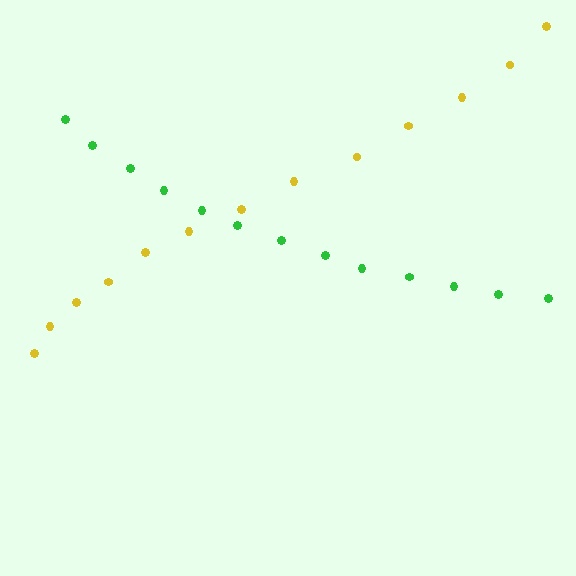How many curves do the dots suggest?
There are 2 distinct paths.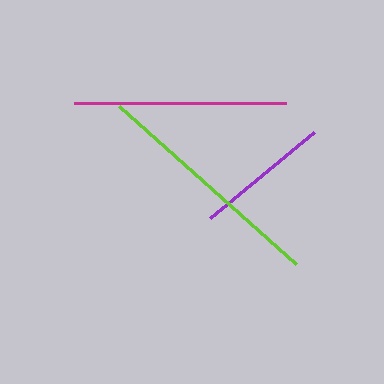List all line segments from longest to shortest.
From longest to shortest: lime, magenta, purple.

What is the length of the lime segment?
The lime segment is approximately 237 pixels long.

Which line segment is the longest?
The lime line is the longest at approximately 237 pixels.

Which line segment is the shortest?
The purple line is the shortest at approximately 135 pixels.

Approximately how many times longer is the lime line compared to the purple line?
The lime line is approximately 1.8 times the length of the purple line.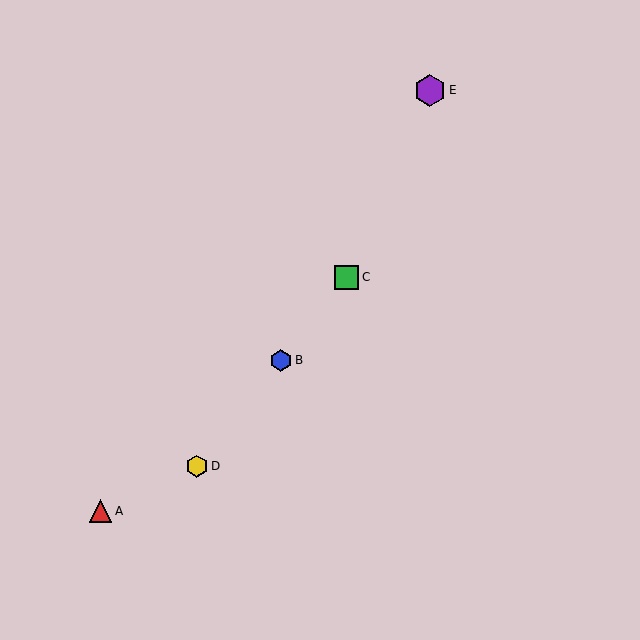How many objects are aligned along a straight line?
3 objects (B, C, D) are aligned along a straight line.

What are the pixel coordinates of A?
Object A is at (100, 511).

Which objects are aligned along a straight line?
Objects B, C, D are aligned along a straight line.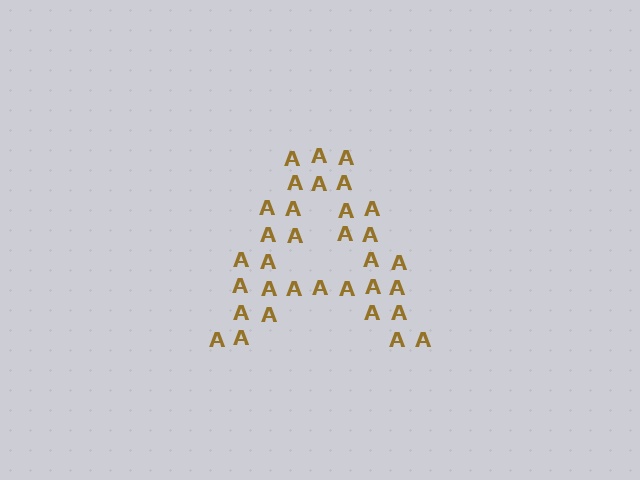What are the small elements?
The small elements are letter A's.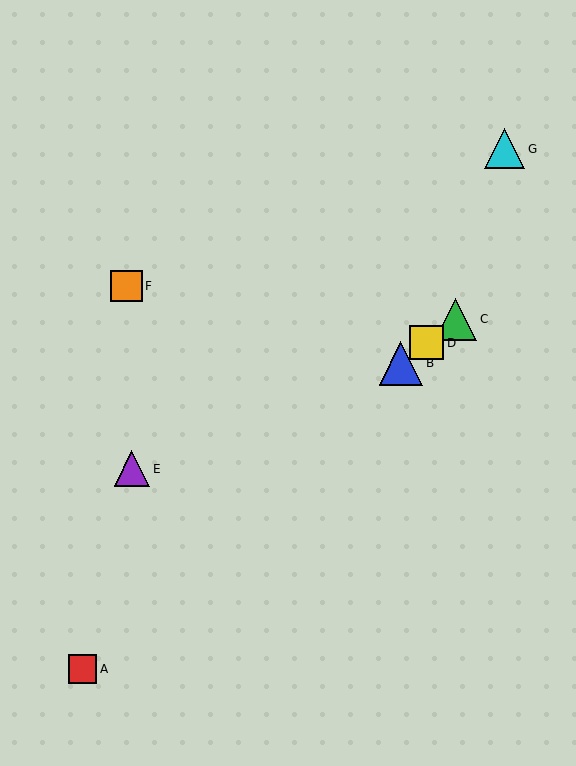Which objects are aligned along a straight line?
Objects B, C, D are aligned along a straight line.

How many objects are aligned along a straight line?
3 objects (B, C, D) are aligned along a straight line.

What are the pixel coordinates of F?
Object F is at (126, 286).